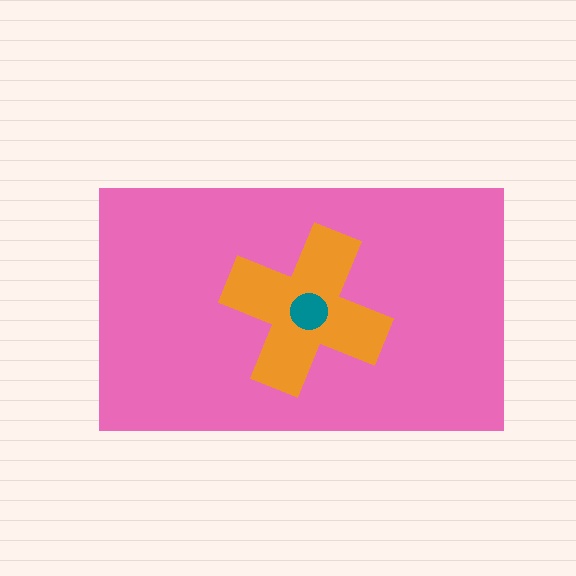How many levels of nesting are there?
3.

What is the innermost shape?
The teal circle.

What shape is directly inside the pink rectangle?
The orange cross.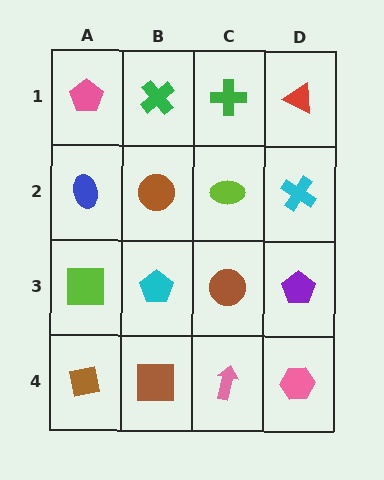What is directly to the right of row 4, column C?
A pink hexagon.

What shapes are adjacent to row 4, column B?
A cyan pentagon (row 3, column B), a brown square (row 4, column A), a pink arrow (row 4, column C).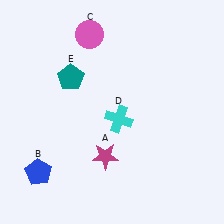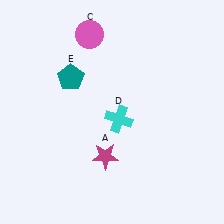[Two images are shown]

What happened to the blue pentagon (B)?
The blue pentagon (B) was removed in Image 2. It was in the bottom-left area of Image 1.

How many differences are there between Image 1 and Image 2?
There is 1 difference between the two images.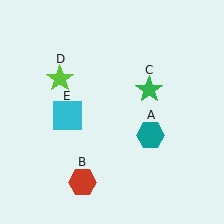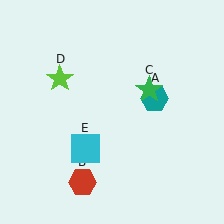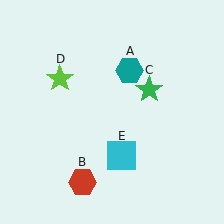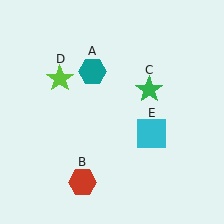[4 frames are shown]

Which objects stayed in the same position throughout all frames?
Red hexagon (object B) and green star (object C) and lime star (object D) remained stationary.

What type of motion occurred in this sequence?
The teal hexagon (object A), cyan square (object E) rotated counterclockwise around the center of the scene.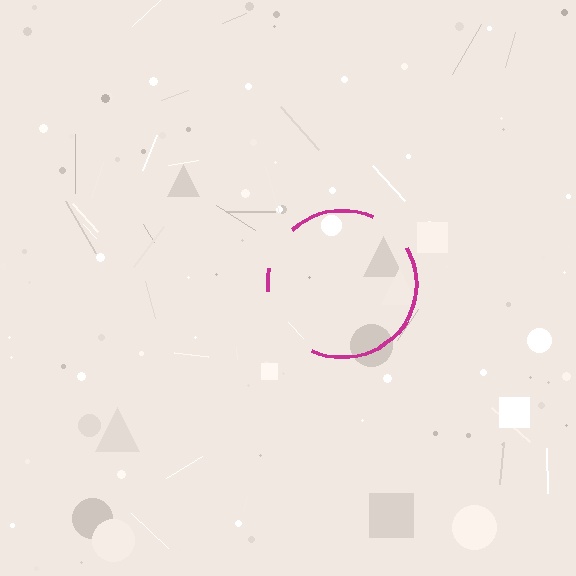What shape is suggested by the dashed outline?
The dashed outline suggests a circle.